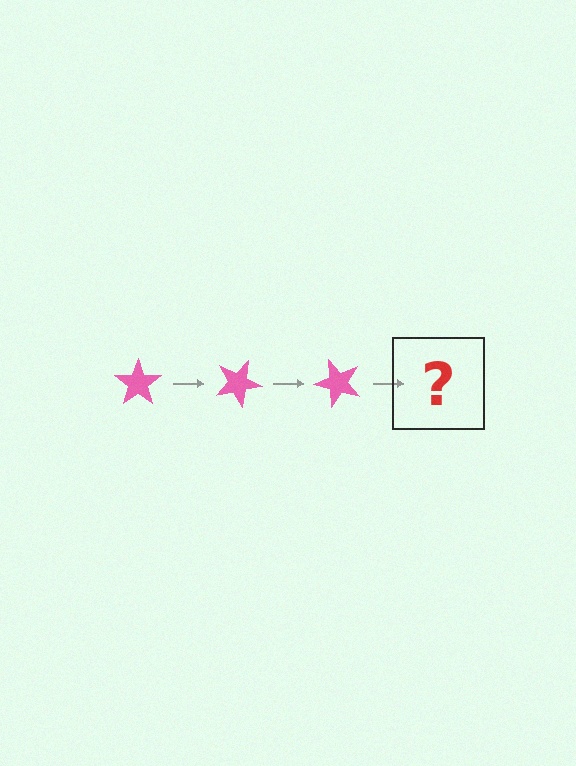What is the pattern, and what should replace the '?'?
The pattern is that the star rotates 25 degrees each step. The '?' should be a pink star rotated 75 degrees.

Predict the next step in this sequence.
The next step is a pink star rotated 75 degrees.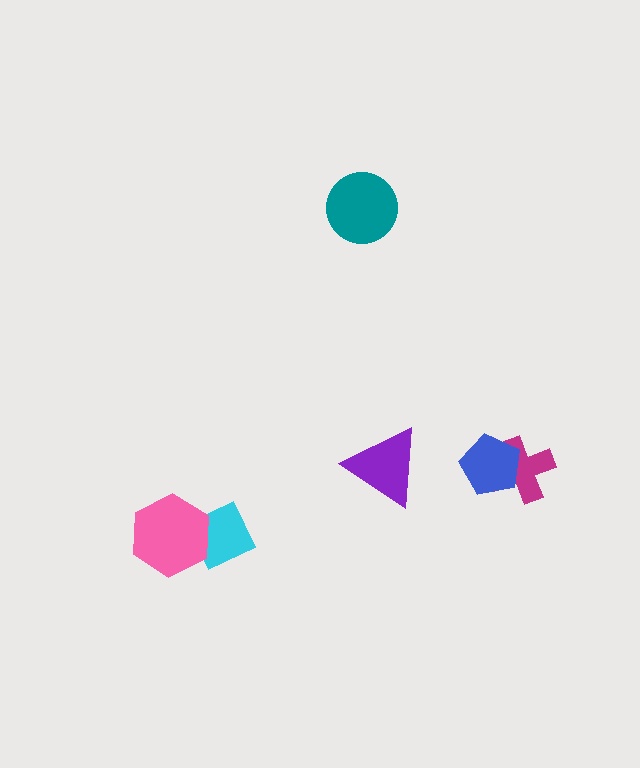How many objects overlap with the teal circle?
0 objects overlap with the teal circle.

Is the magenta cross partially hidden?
Yes, it is partially covered by another shape.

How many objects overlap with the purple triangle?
0 objects overlap with the purple triangle.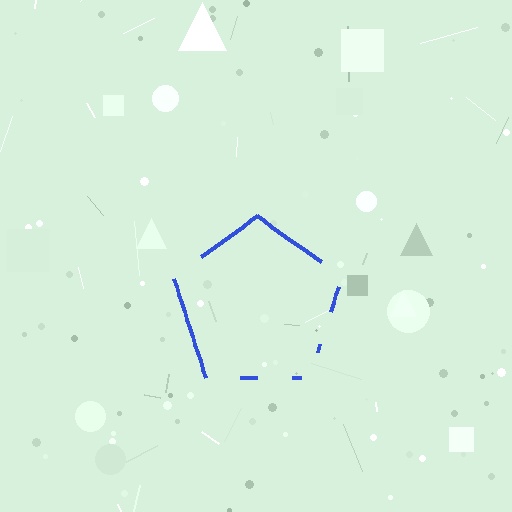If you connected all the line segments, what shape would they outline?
They would outline a pentagon.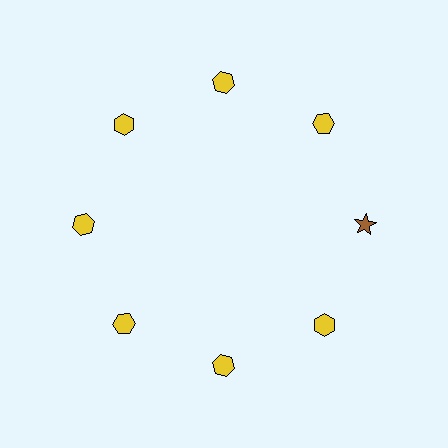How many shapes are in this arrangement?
There are 8 shapes arranged in a ring pattern.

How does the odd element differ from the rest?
It differs in both color (brown instead of yellow) and shape (star instead of hexagon).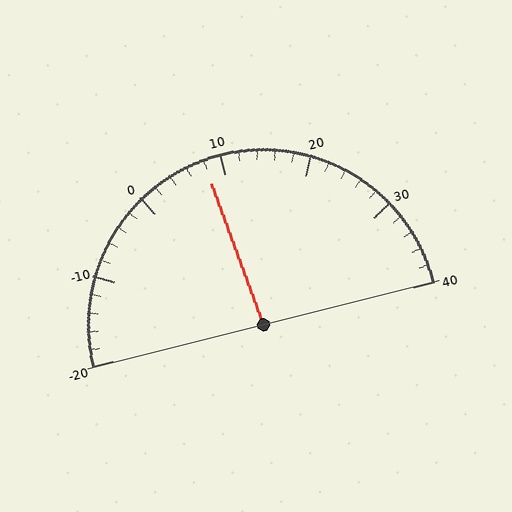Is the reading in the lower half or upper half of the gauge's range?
The reading is in the lower half of the range (-20 to 40).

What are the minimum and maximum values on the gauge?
The gauge ranges from -20 to 40.